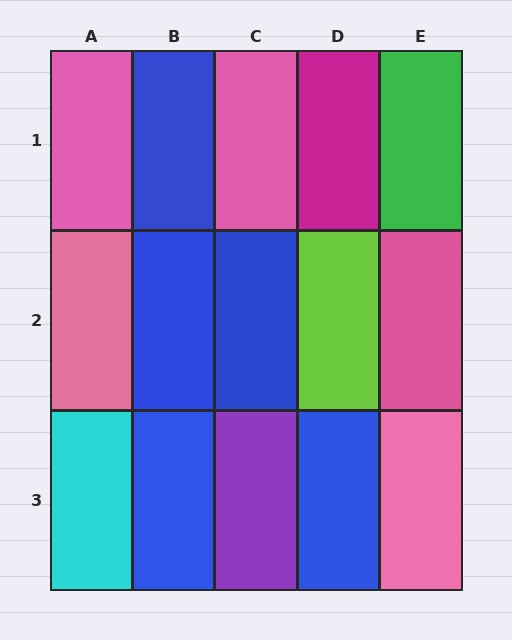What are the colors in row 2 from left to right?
Pink, blue, blue, lime, pink.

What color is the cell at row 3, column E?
Pink.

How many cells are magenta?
1 cell is magenta.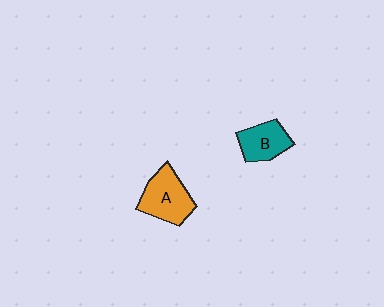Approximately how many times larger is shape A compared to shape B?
Approximately 1.4 times.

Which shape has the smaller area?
Shape B (teal).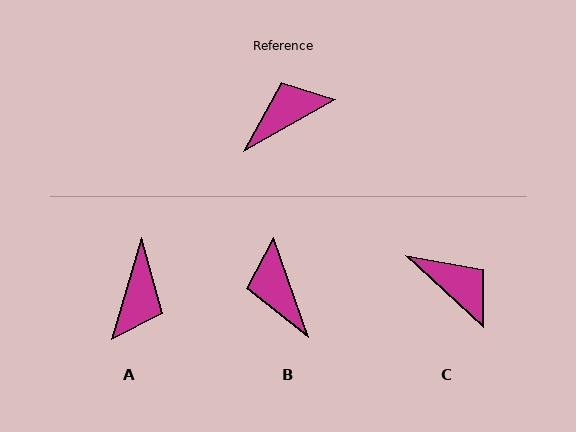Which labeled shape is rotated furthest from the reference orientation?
A, about 136 degrees away.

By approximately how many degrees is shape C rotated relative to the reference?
Approximately 72 degrees clockwise.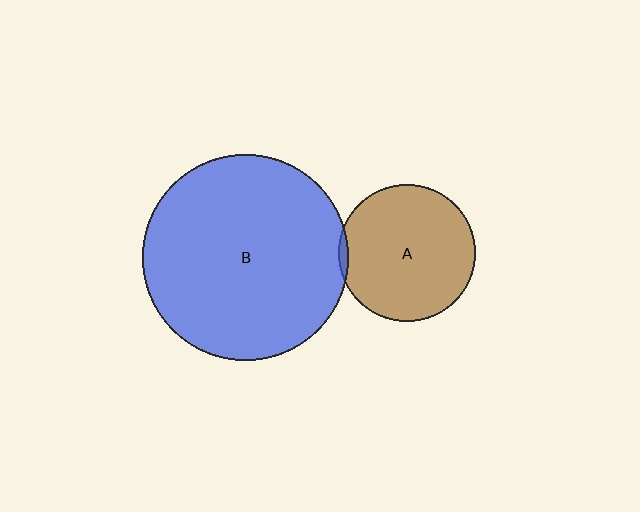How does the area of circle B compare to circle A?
Approximately 2.3 times.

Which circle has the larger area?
Circle B (blue).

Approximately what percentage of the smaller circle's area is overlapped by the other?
Approximately 5%.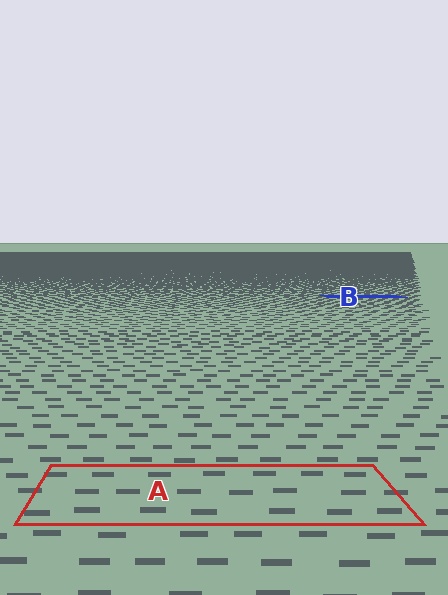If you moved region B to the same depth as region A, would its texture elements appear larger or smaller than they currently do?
They would appear larger. At a closer depth, the same texture elements are projected at a bigger on-screen size.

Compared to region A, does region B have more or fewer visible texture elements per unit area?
Region B has more texture elements per unit area — they are packed more densely because it is farther away.